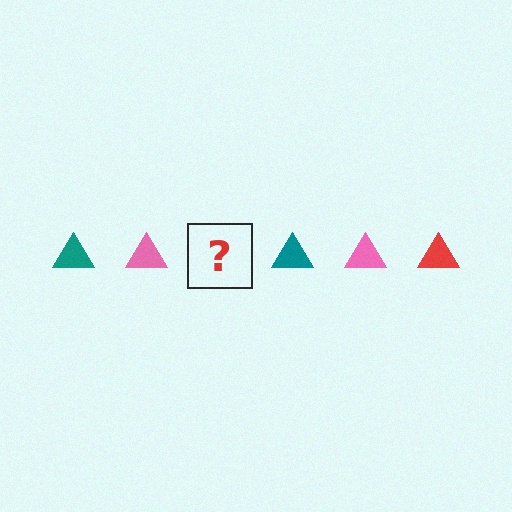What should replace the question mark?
The question mark should be replaced with a red triangle.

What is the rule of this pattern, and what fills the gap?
The rule is that the pattern cycles through teal, pink, red triangles. The gap should be filled with a red triangle.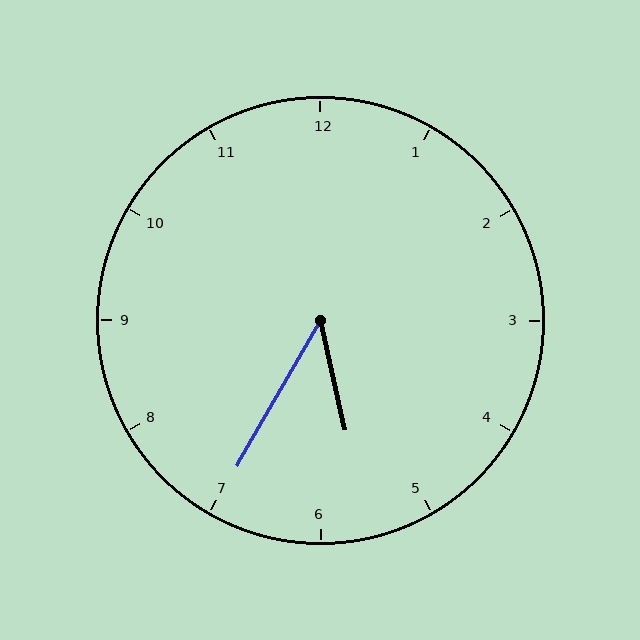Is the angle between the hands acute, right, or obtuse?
It is acute.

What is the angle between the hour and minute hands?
Approximately 42 degrees.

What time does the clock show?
5:35.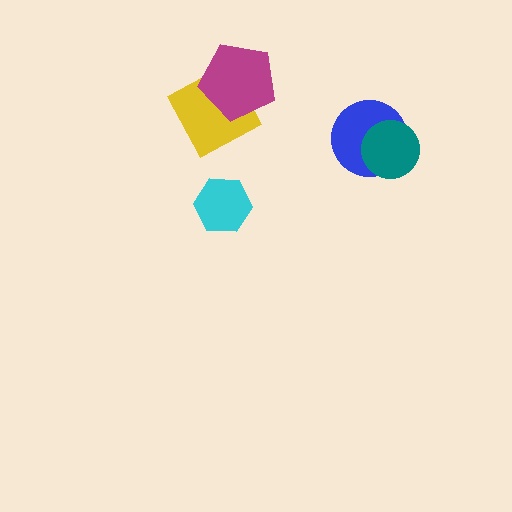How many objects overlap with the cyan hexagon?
0 objects overlap with the cyan hexagon.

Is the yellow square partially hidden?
Yes, it is partially covered by another shape.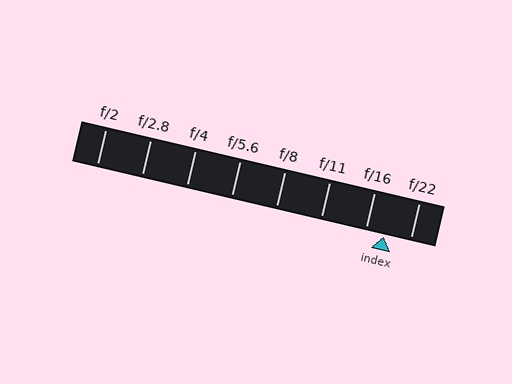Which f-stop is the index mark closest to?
The index mark is closest to f/16.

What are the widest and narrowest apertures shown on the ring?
The widest aperture shown is f/2 and the narrowest is f/22.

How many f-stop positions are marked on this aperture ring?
There are 8 f-stop positions marked.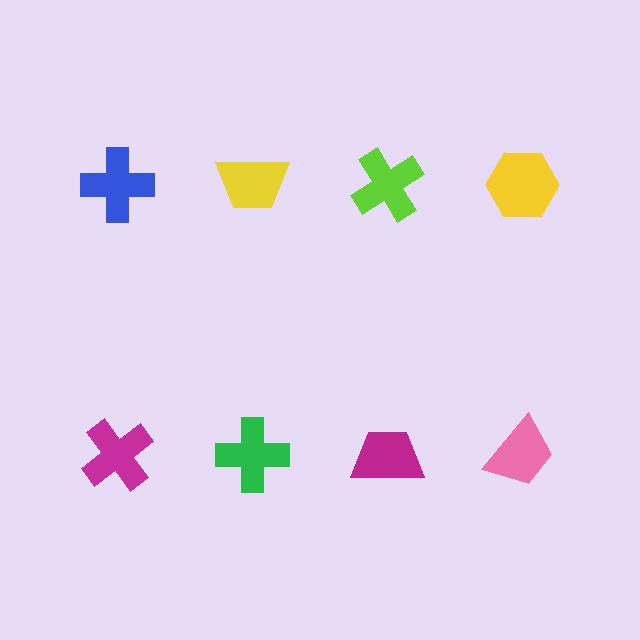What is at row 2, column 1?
A magenta cross.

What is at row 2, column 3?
A magenta trapezoid.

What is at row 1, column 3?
A lime cross.